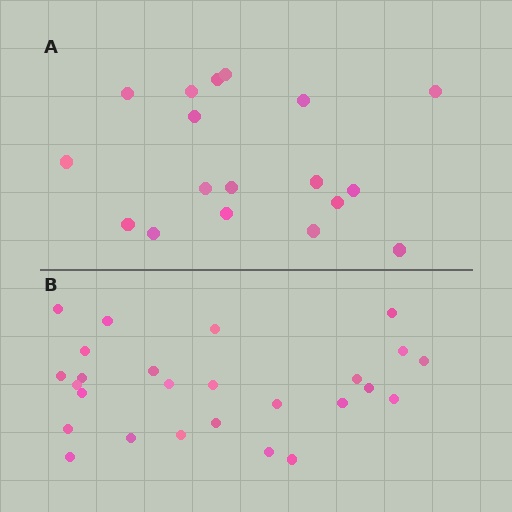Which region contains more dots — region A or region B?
Region B (the bottom region) has more dots.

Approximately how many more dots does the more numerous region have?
Region B has roughly 8 or so more dots than region A.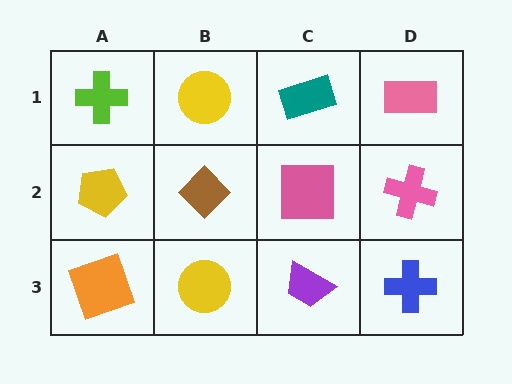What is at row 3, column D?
A blue cross.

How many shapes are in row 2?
4 shapes.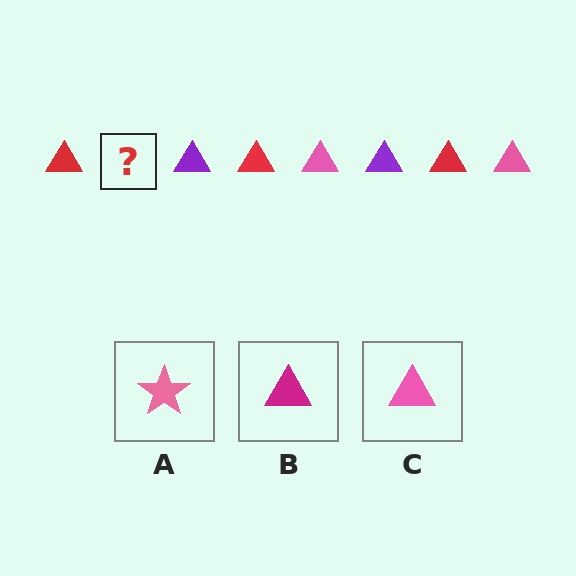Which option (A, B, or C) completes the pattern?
C.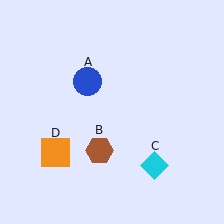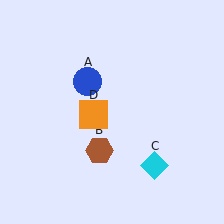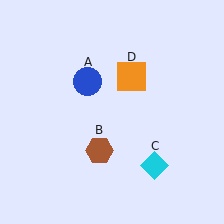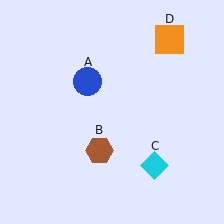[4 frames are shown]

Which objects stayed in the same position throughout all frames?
Blue circle (object A) and brown hexagon (object B) and cyan diamond (object C) remained stationary.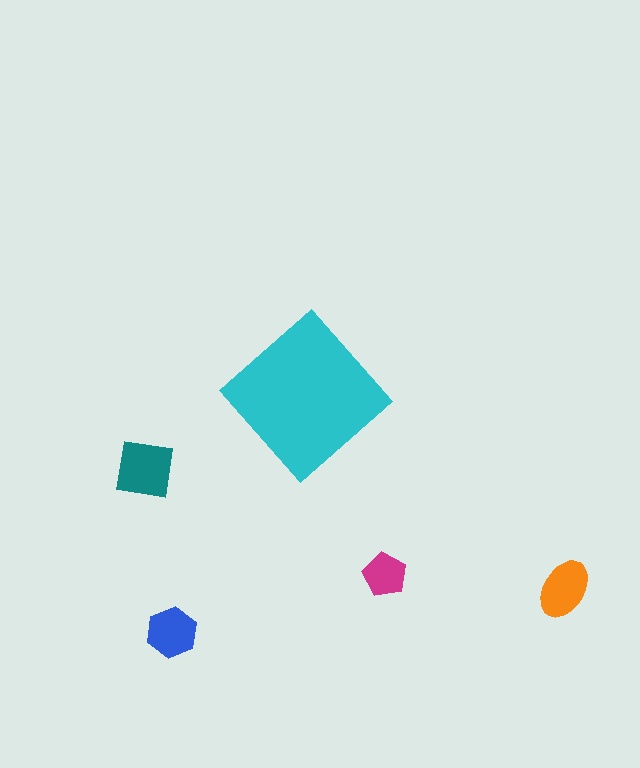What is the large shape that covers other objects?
A cyan diamond.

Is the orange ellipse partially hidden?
No, the orange ellipse is fully visible.